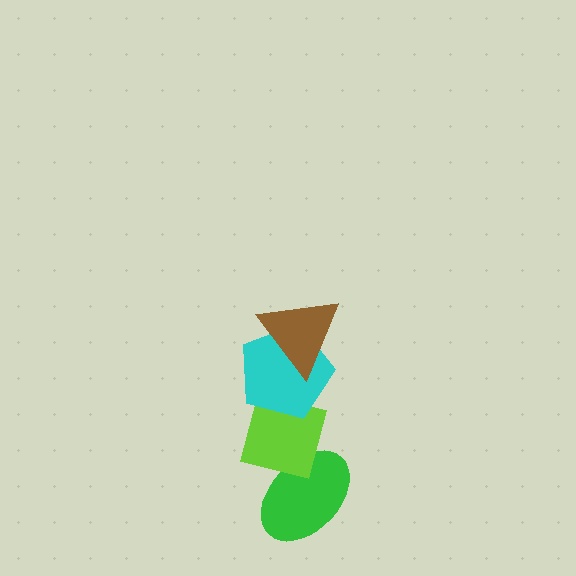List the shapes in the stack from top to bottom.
From top to bottom: the brown triangle, the cyan pentagon, the lime square, the green ellipse.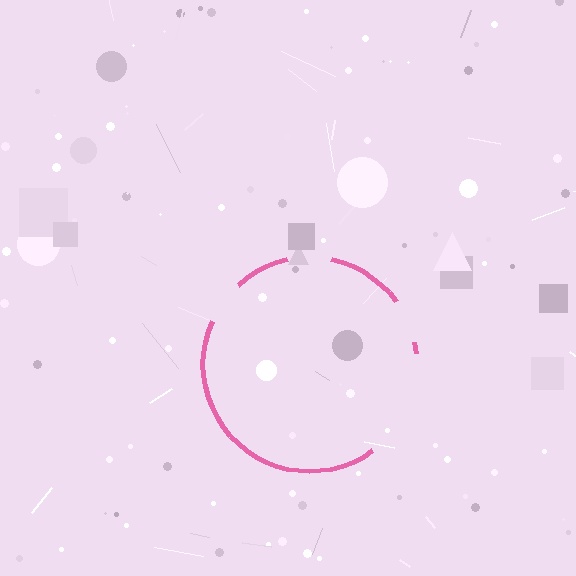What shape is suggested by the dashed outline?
The dashed outline suggests a circle.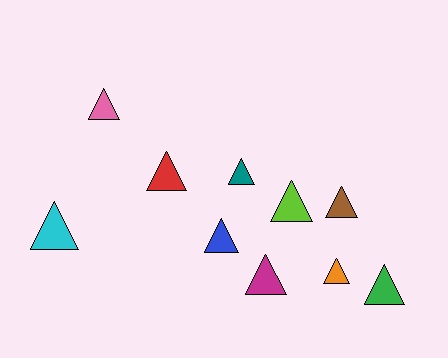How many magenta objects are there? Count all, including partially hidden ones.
There is 1 magenta object.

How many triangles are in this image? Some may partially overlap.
There are 10 triangles.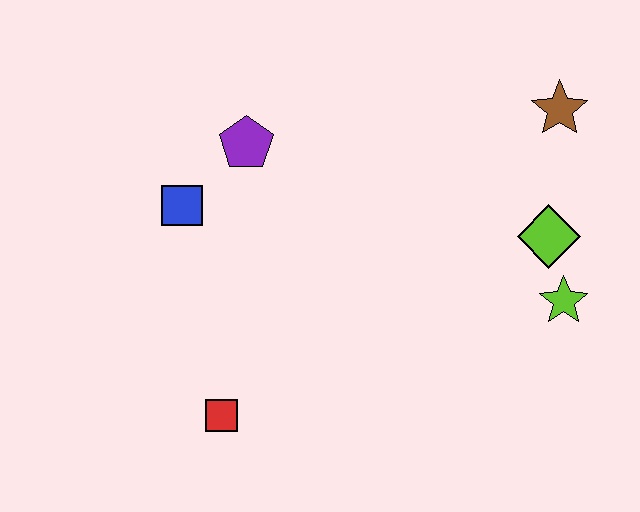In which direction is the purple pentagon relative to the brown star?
The purple pentagon is to the left of the brown star.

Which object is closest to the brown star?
The lime diamond is closest to the brown star.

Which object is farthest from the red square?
The brown star is farthest from the red square.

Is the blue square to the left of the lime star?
Yes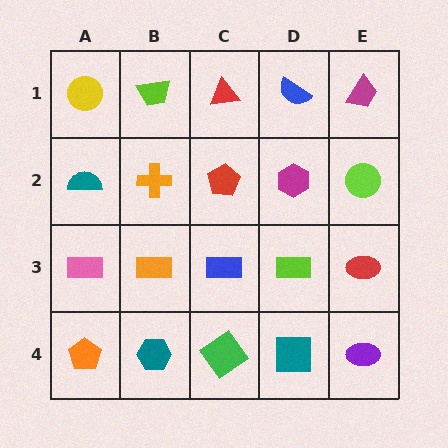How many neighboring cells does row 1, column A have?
2.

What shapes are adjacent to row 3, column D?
A magenta hexagon (row 2, column D), a teal square (row 4, column D), a blue rectangle (row 3, column C), a red ellipse (row 3, column E).